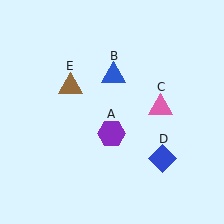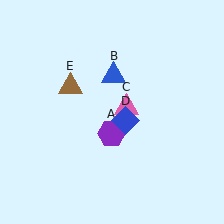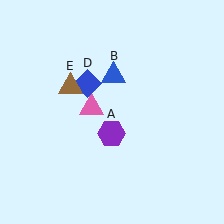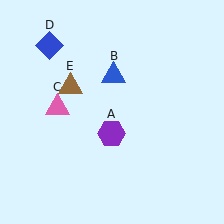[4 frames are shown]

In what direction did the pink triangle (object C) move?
The pink triangle (object C) moved left.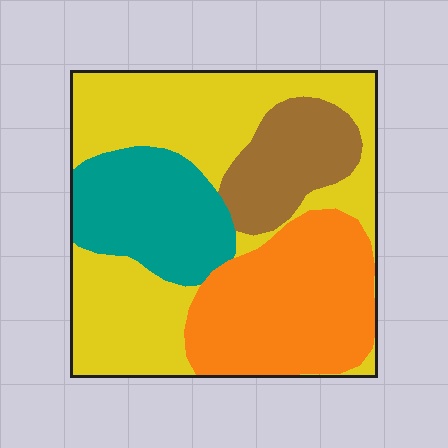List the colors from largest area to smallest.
From largest to smallest: yellow, orange, teal, brown.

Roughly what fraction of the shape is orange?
Orange covers 27% of the shape.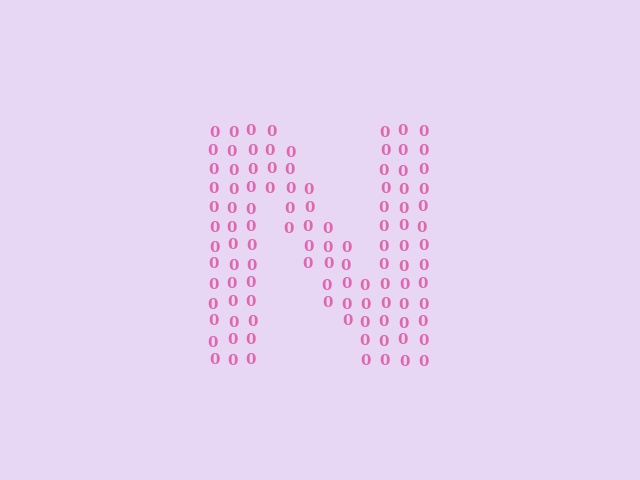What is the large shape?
The large shape is the letter N.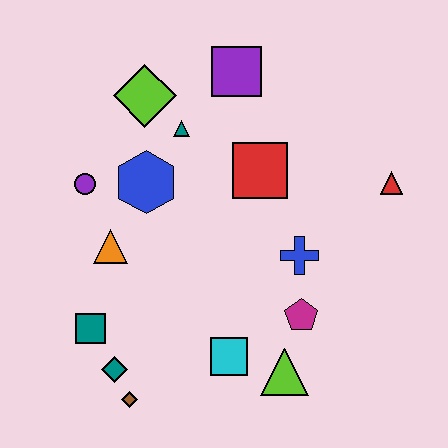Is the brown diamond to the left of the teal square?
No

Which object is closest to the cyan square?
The lime triangle is closest to the cyan square.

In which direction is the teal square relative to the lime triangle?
The teal square is to the left of the lime triangle.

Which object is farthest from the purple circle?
The red triangle is farthest from the purple circle.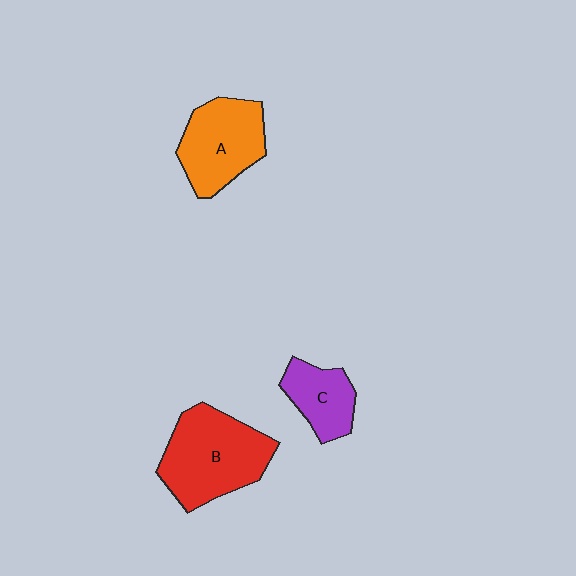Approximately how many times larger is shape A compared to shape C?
Approximately 1.5 times.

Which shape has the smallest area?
Shape C (purple).